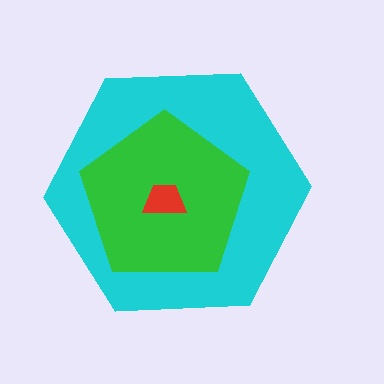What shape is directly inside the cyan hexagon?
The green pentagon.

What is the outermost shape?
The cyan hexagon.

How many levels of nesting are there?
3.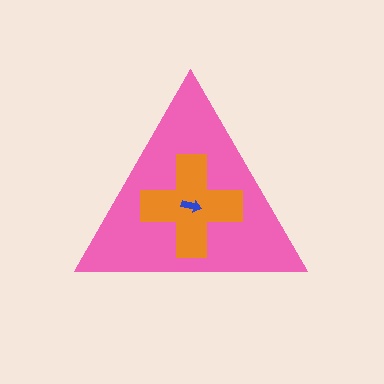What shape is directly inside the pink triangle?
The orange cross.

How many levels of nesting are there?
3.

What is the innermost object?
The blue arrow.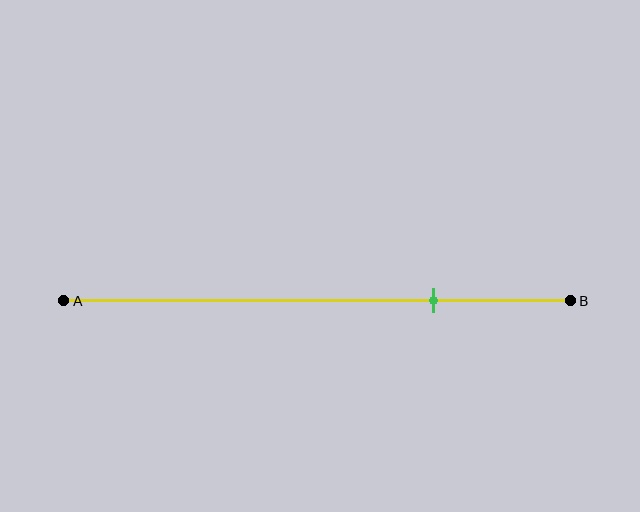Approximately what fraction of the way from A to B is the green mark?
The green mark is approximately 75% of the way from A to B.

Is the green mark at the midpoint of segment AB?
No, the mark is at about 75% from A, not at the 50% midpoint.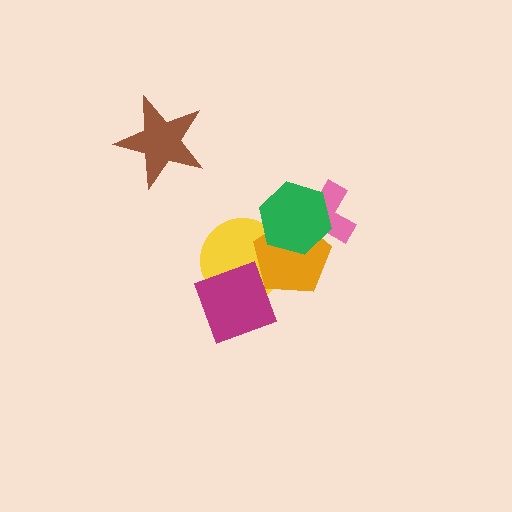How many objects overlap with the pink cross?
2 objects overlap with the pink cross.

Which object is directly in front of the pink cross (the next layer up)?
The orange pentagon is directly in front of the pink cross.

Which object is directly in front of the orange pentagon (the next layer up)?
The magenta diamond is directly in front of the orange pentagon.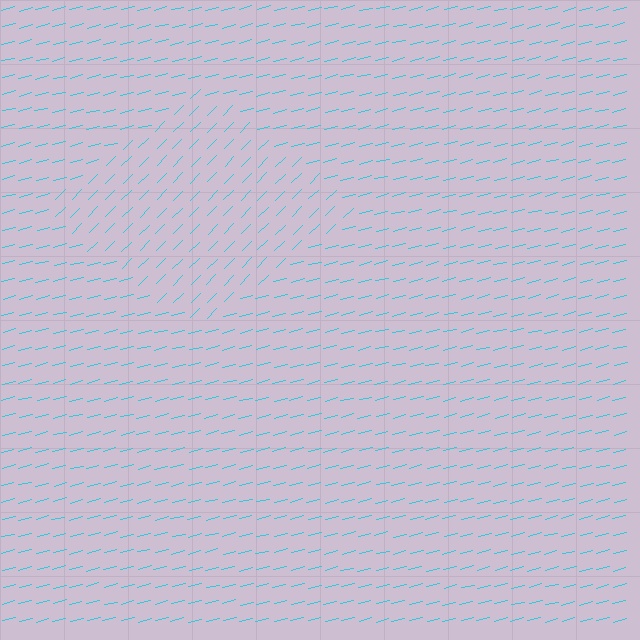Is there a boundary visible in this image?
Yes, there is a texture boundary formed by a change in line orientation.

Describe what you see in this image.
The image is filled with small cyan line segments. A diamond region in the image has lines oriented differently from the surrounding lines, creating a visible texture boundary.